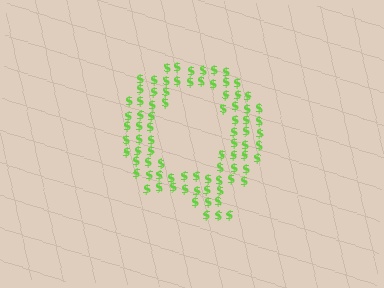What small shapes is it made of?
It is made of small dollar signs.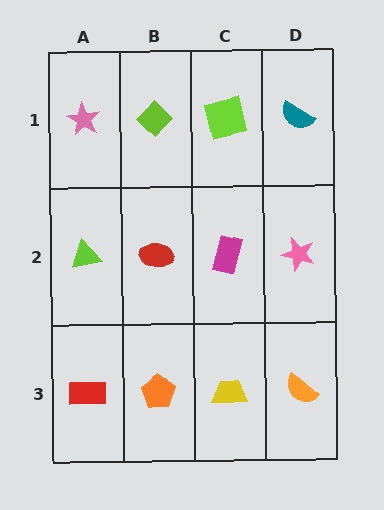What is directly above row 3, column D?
A pink star.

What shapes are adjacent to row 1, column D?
A pink star (row 2, column D), a lime square (row 1, column C).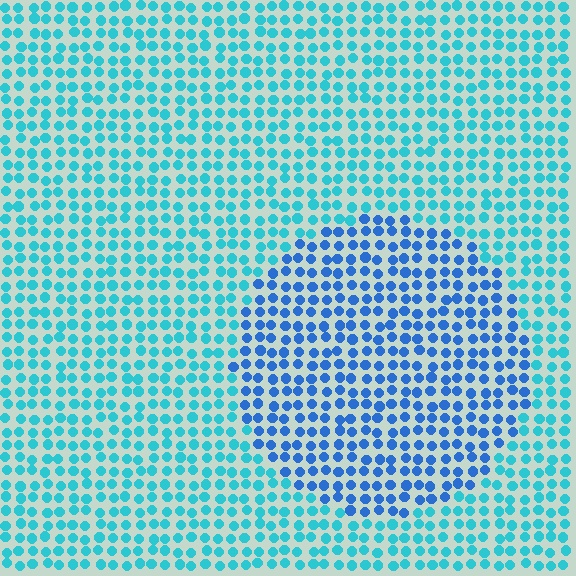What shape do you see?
I see a circle.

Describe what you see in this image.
The image is filled with small cyan elements in a uniform arrangement. A circle-shaped region is visible where the elements are tinted to a slightly different hue, forming a subtle color boundary.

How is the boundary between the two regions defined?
The boundary is defined purely by a slight shift in hue (about 32 degrees). Spacing, size, and orientation are identical on both sides.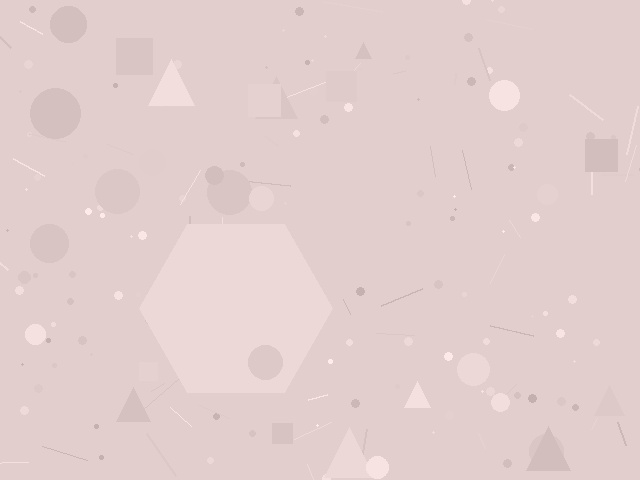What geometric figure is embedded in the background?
A hexagon is embedded in the background.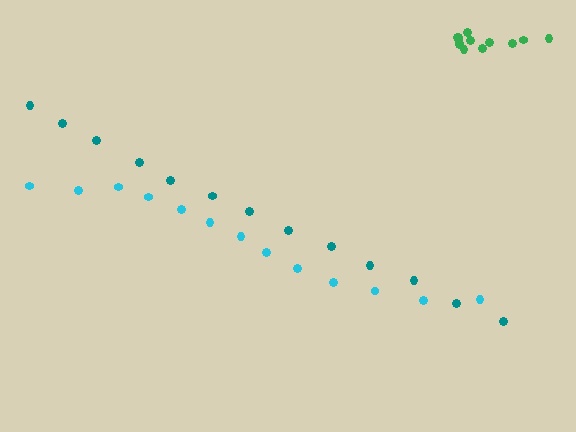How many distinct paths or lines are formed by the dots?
There are 3 distinct paths.